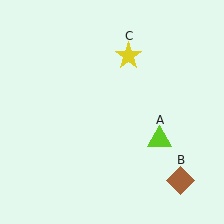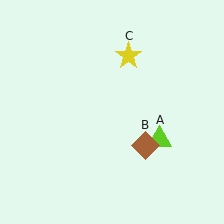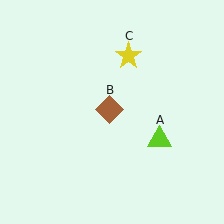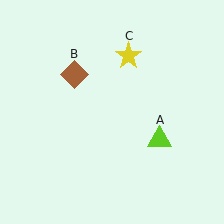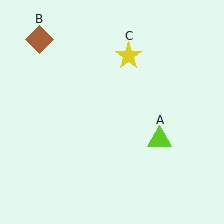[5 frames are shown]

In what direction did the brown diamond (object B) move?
The brown diamond (object B) moved up and to the left.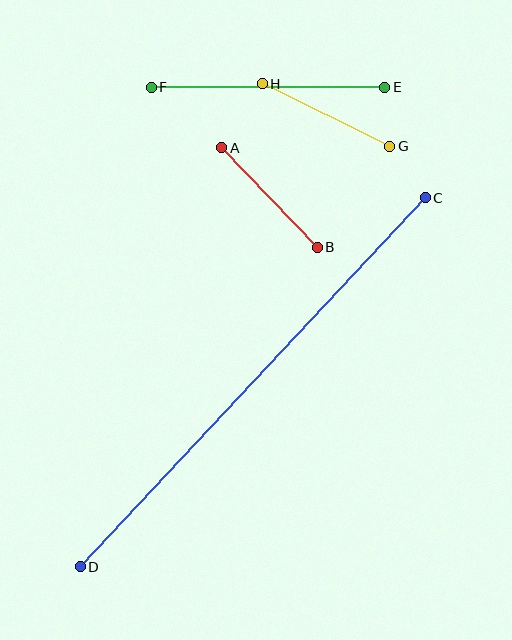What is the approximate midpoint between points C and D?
The midpoint is at approximately (253, 382) pixels.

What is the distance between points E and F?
The distance is approximately 234 pixels.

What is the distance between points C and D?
The distance is approximately 505 pixels.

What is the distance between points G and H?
The distance is approximately 142 pixels.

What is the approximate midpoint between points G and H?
The midpoint is at approximately (326, 115) pixels.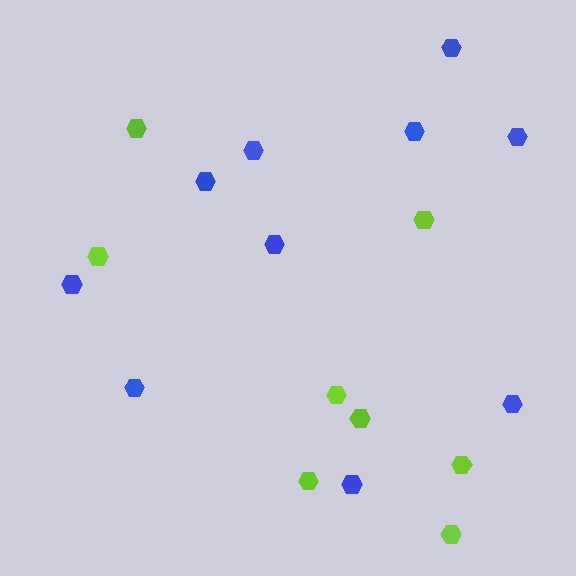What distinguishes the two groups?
There are 2 groups: one group of lime hexagons (8) and one group of blue hexagons (10).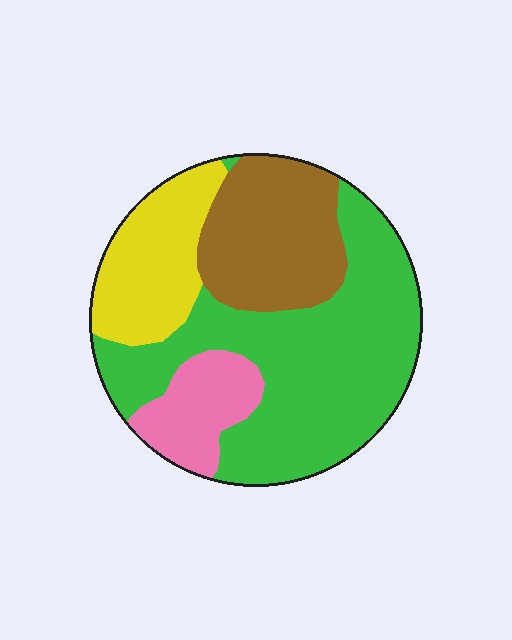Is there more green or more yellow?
Green.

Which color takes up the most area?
Green, at roughly 50%.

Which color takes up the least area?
Pink, at roughly 10%.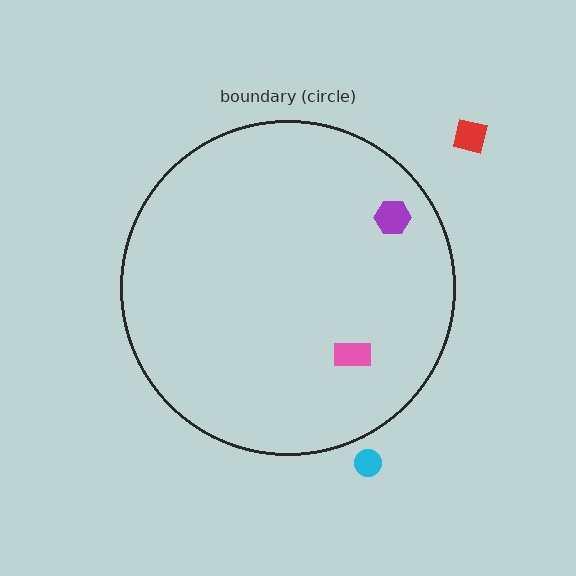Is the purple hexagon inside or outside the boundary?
Inside.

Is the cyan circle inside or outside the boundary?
Outside.